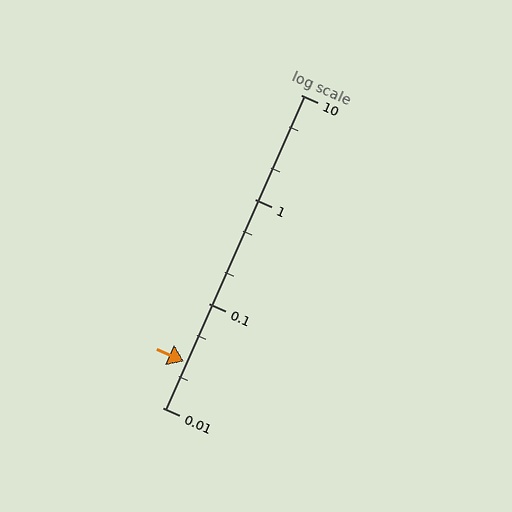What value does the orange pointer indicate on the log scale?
The pointer indicates approximately 0.028.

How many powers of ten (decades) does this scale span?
The scale spans 3 decades, from 0.01 to 10.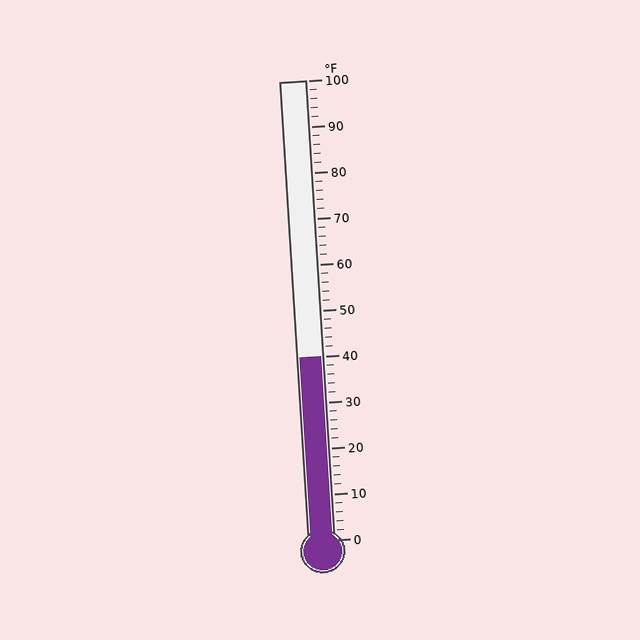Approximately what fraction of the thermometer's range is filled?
The thermometer is filled to approximately 40% of its range.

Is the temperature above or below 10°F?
The temperature is above 10°F.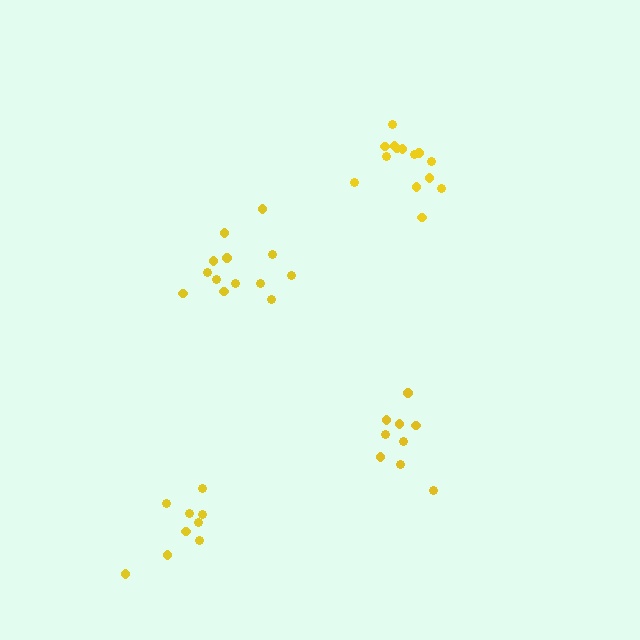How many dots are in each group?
Group 1: 14 dots, Group 2: 9 dots, Group 3: 13 dots, Group 4: 9 dots (45 total).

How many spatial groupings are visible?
There are 4 spatial groupings.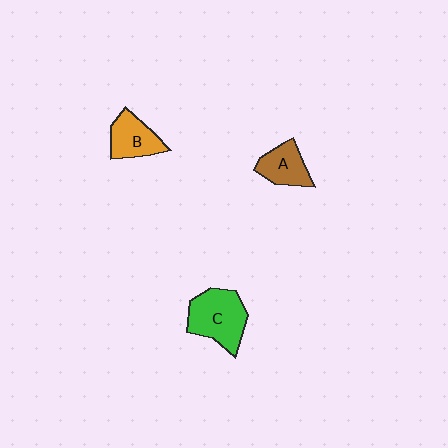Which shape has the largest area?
Shape C (green).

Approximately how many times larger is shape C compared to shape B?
Approximately 1.5 times.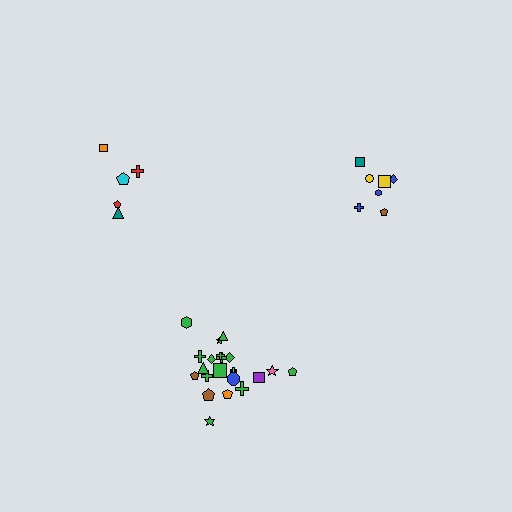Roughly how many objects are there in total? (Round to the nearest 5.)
Roughly 35 objects in total.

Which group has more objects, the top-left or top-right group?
The top-right group.